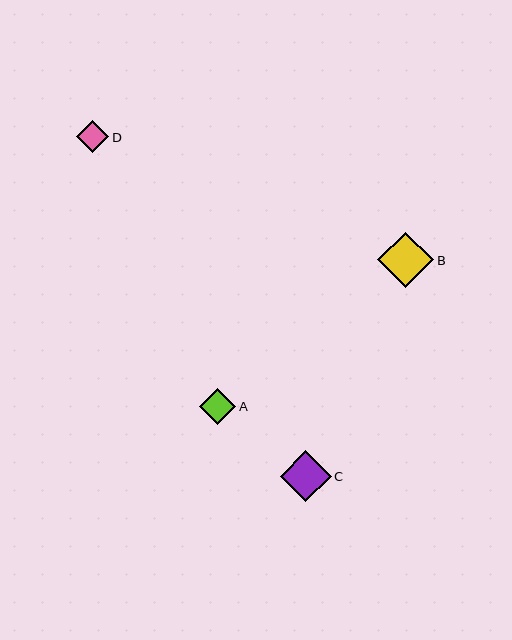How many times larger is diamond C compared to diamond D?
Diamond C is approximately 1.5 times the size of diamond D.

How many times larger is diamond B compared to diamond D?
Diamond B is approximately 1.7 times the size of diamond D.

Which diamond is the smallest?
Diamond D is the smallest with a size of approximately 33 pixels.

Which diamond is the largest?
Diamond B is the largest with a size of approximately 56 pixels.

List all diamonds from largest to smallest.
From largest to smallest: B, C, A, D.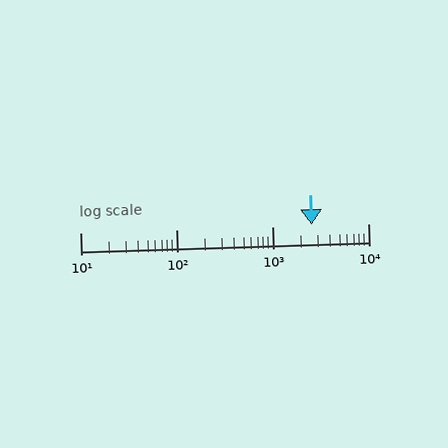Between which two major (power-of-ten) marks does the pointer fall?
The pointer is between 1000 and 10000.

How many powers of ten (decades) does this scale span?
The scale spans 3 decades, from 10 to 10000.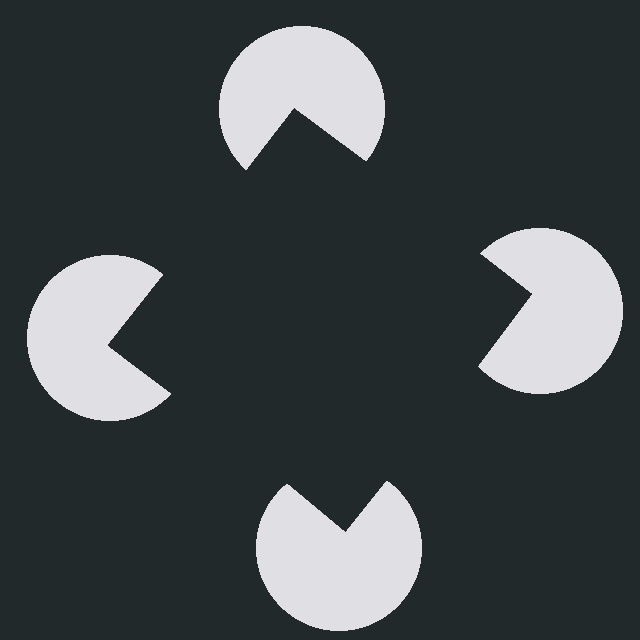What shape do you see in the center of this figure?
An illusory square — its edges are inferred from the aligned wedge cuts in the pac-man discs, not physically drawn.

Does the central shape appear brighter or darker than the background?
It typically appears slightly darker than the background, even though no actual brightness change is drawn.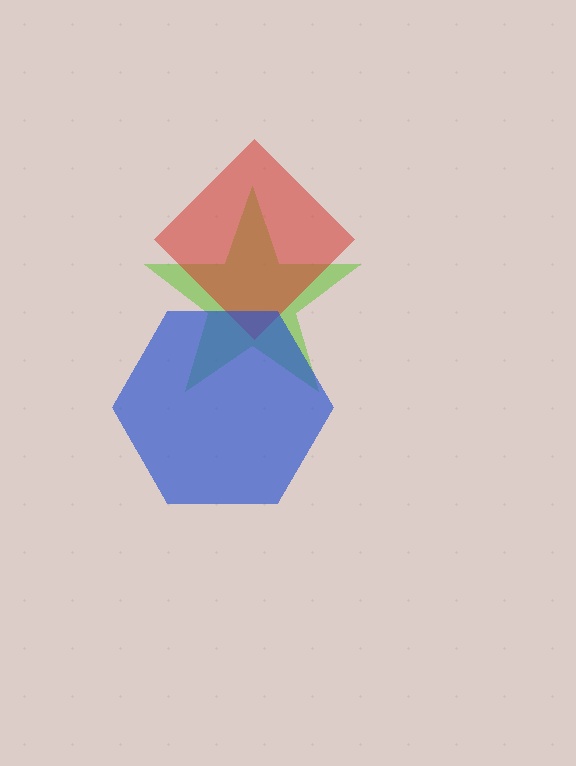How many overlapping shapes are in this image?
There are 3 overlapping shapes in the image.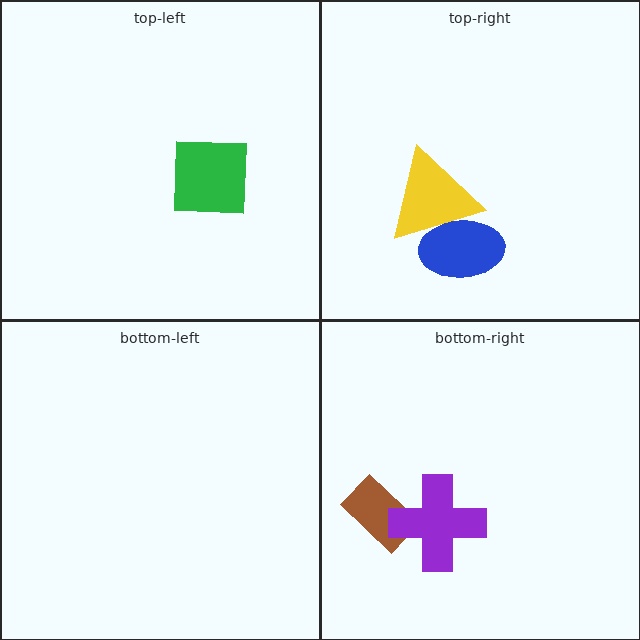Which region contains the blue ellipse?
The top-right region.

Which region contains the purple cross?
The bottom-right region.